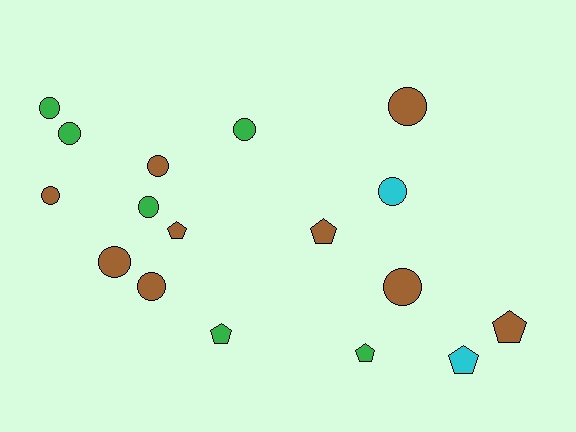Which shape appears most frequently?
Circle, with 11 objects.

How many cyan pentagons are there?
There is 1 cyan pentagon.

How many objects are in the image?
There are 17 objects.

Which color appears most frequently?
Brown, with 9 objects.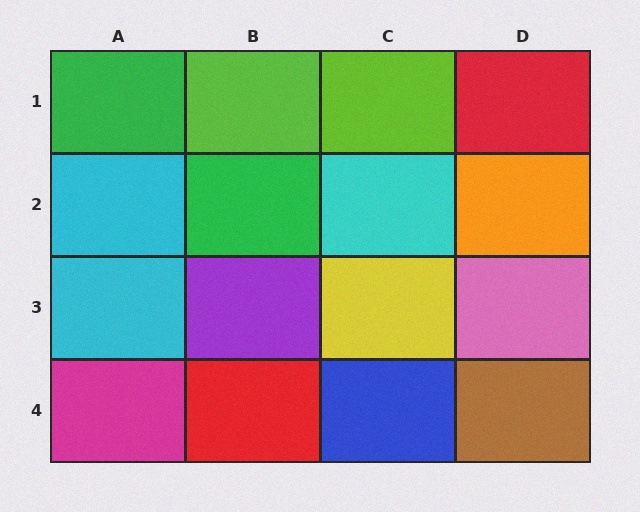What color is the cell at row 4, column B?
Red.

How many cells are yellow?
1 cell is yellow.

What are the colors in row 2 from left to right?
Cyan, green, cyan, orange.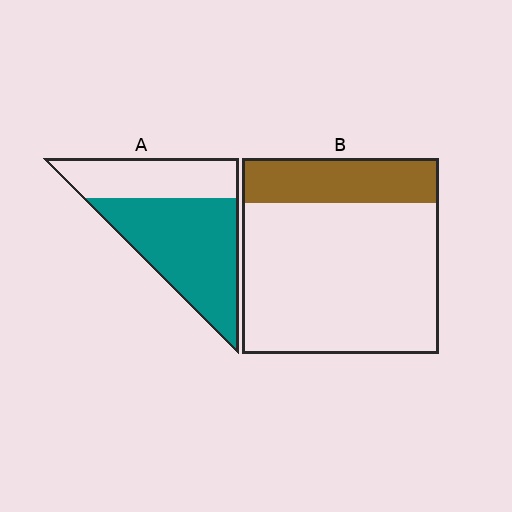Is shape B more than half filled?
No.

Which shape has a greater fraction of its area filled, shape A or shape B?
Shape A.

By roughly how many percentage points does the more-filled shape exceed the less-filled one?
By roughly 40 percentage points (A over B).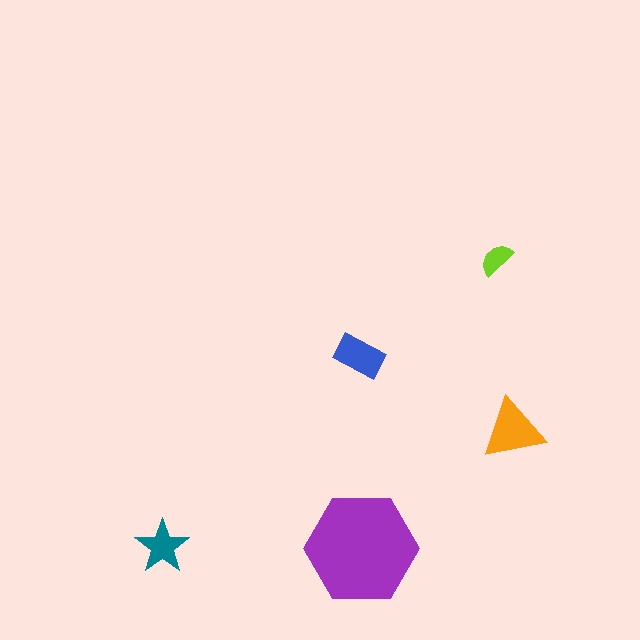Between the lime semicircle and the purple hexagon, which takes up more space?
The purple hexagon.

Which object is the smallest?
The lime semicircle.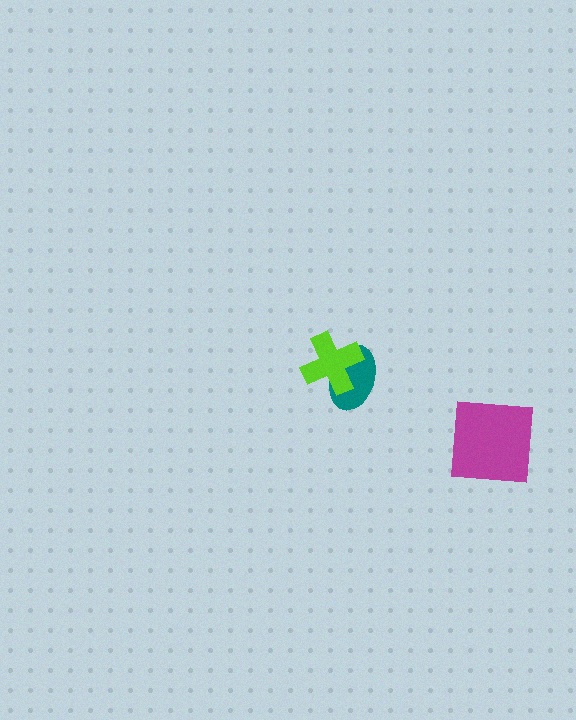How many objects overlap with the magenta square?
0 objects overlap with the magenta square.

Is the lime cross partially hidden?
No, no other shape covers it.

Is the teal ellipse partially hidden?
Yes, it is partially covered by another shape.